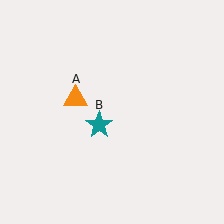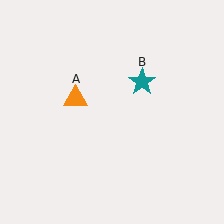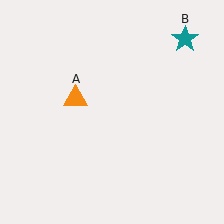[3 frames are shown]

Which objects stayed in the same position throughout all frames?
Orange triangle (object A) remained stationary.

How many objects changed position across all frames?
1 object changed position: teal star (object B).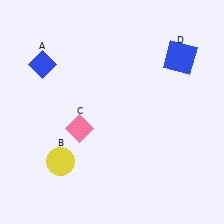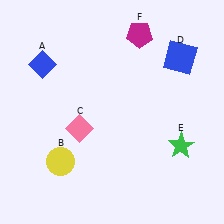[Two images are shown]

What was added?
A green star (E), a magenta pentagon (F) were added in Image 2.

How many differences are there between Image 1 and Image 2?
There are 2 differences between the two images.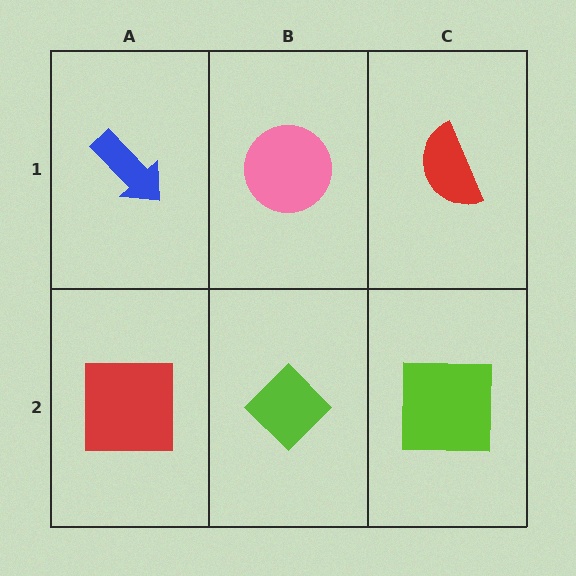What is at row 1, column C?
A red semicircle.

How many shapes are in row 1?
3 shapes.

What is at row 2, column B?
A lime diamond.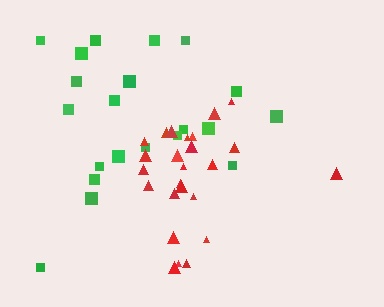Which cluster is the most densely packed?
Red.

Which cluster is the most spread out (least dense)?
Green.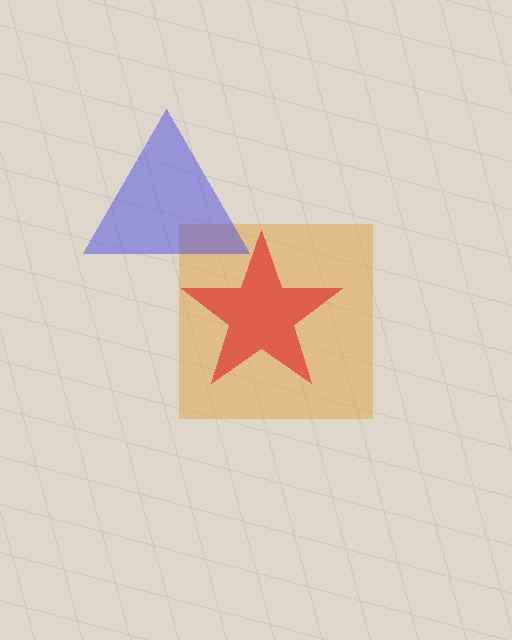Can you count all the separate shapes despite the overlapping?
Yes, there are 3 separate shapes.